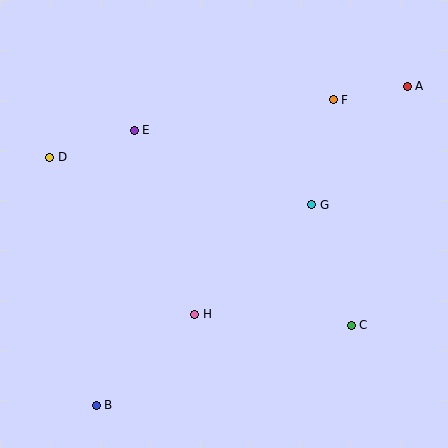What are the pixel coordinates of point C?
Point C is at (351, 325).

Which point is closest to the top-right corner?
Point A is closest to the top-right corner.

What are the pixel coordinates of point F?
Point F is at (333, 100).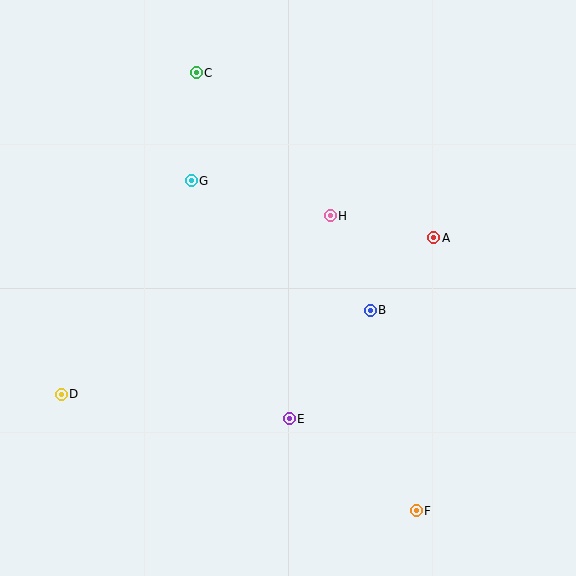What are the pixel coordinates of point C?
Point C is at (196, 73).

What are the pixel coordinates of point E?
Point E is at (289, 419).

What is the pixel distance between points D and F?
The distance between D and F is 374 pixels.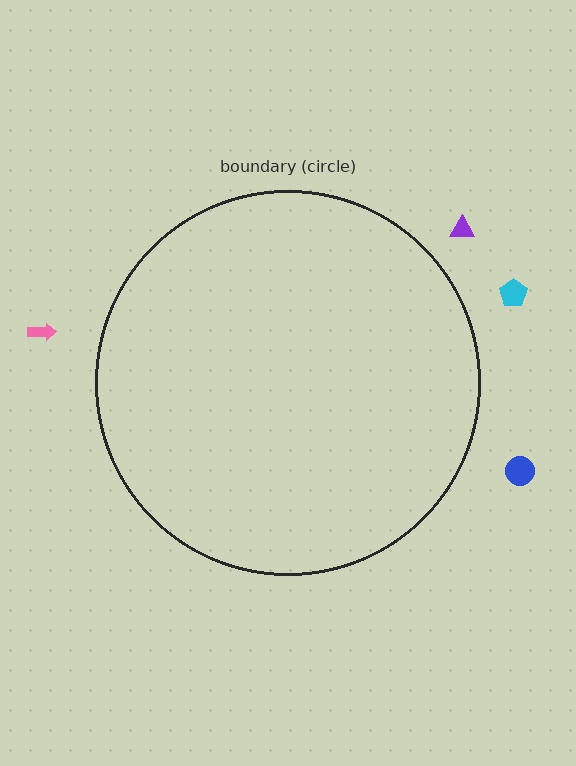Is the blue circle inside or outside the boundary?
Outside.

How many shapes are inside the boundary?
0 inside, 4 outside.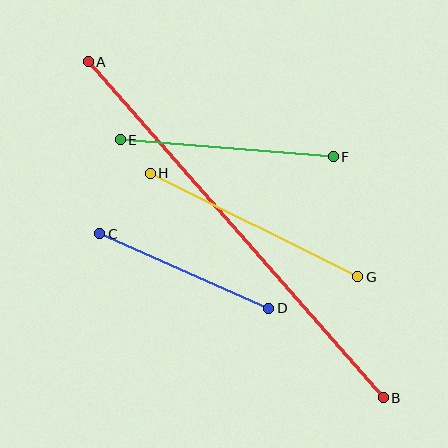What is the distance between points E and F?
The distance is approximately 214 pixels.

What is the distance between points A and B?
The distance is approximately 447 pixels.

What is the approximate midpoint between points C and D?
The midpoint is at approximately (184, 271) pixels.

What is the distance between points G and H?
The distance is approximately 232 pixels.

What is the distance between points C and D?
The distance is approximately 185 pixels.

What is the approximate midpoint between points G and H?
The midpoint is at approximately (254, 225) pixels.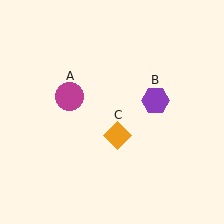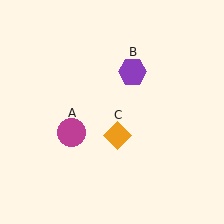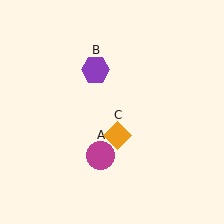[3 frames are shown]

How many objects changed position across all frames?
2 objects changed position: magenta circle (object A), purple hexagon (object B).